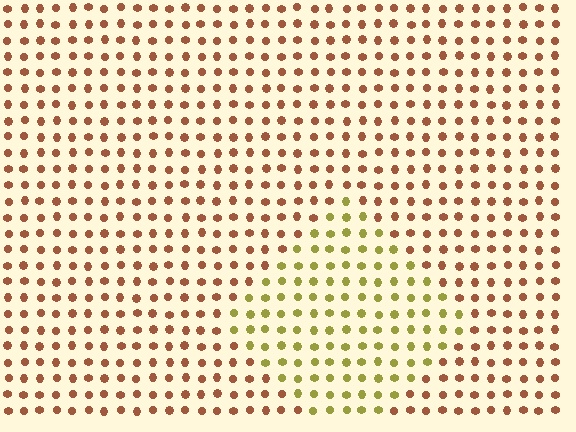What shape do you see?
I see a diamond.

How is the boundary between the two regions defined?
The boundary is defined purely by a slight shift in hue (about 48 degrees). Spacing, size, and orientation are identical on both sides.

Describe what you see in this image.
The image is filled with small brown elements in a uniform arrangement. A diamond-shaped region is visible where the elements are tinted to a slightly different hue, forming a subtle color boundary.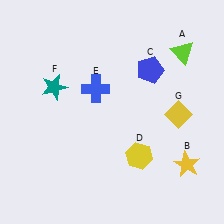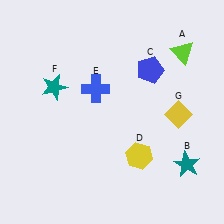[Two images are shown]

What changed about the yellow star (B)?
In Image 1, B is yellow. In Image 2, it changed to teal.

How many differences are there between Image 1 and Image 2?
There is 1 difference between the two images.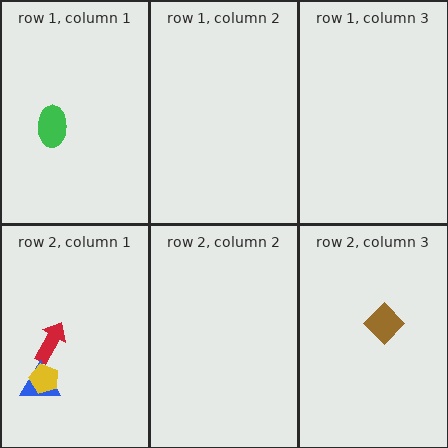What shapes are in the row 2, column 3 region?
The brown diamond.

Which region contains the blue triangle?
The row 2, column 1 region.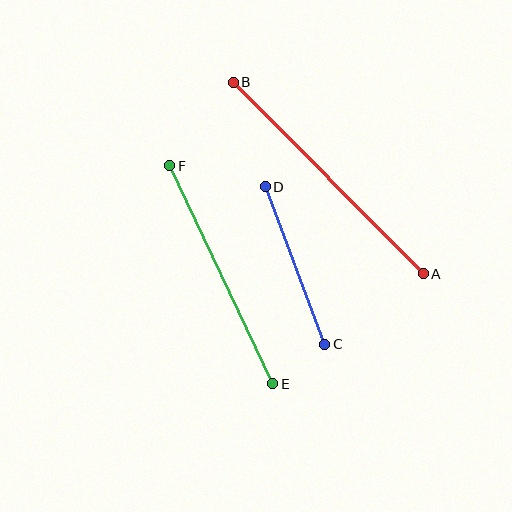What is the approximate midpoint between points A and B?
The midpoint is at approximately (328, 178) pixels.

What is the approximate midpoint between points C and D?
The midpoint is at approximately (295, 266) pixels.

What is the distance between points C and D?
The distance is approximately 168 pixels.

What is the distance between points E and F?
The distance is approximately 241 pixels.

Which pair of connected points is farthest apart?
Points A and B are farthest apart.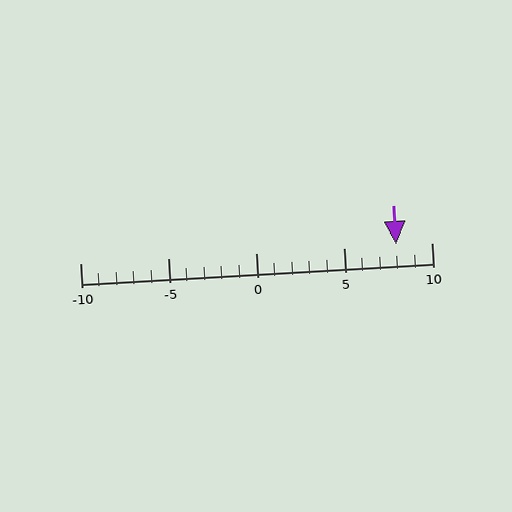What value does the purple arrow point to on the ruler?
The purple arrow points to approximately 8.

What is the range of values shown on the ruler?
The ruler shows values from -10 to 10.